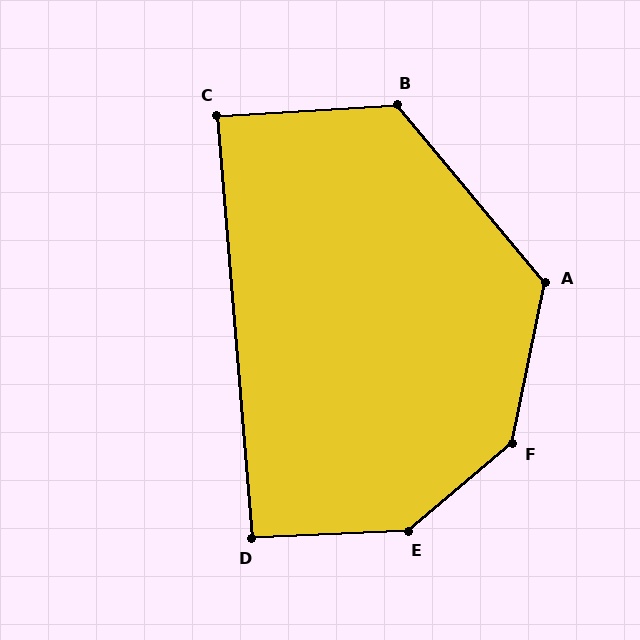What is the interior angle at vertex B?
Approximately 126 degrees (obtuse).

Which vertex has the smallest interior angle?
C, at approximately 89 degrees.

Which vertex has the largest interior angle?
E, at approximately 143 degrees.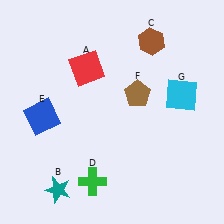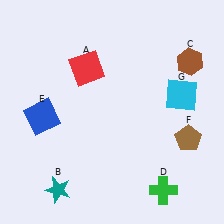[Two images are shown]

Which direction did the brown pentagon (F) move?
The brown pentagon (F) moved right.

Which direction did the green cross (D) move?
The green cross (D) moved right.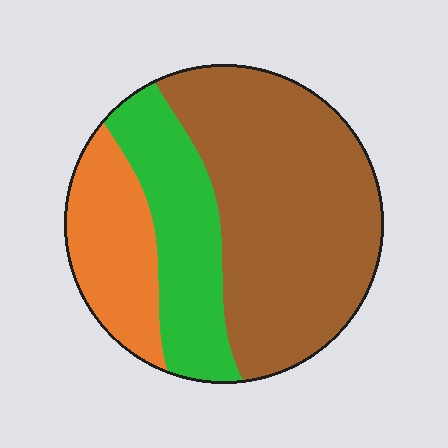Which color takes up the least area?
Orange, at roughly 20%.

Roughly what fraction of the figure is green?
Green covers roughly 25% of the figure.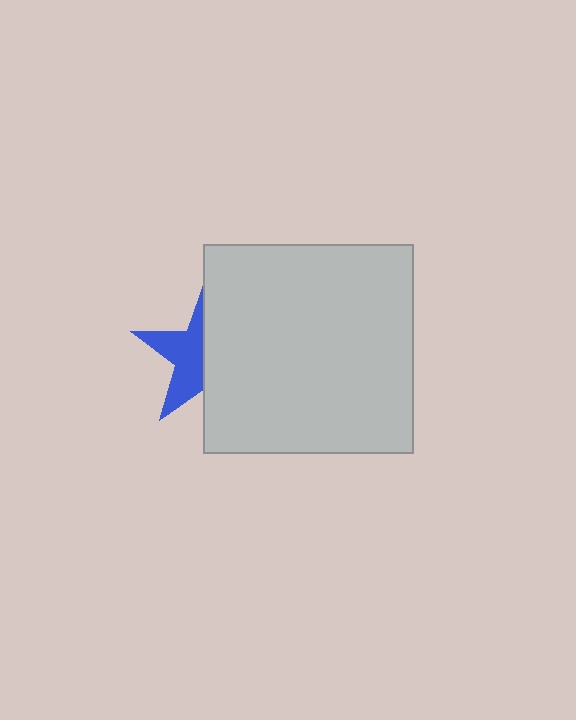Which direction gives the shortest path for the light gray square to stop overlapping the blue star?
Moving right gives the shortest separation.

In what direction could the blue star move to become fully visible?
The blue star could move left. That would shift it out from behind the light gray square entirely.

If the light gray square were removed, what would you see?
You would see the complete blue star.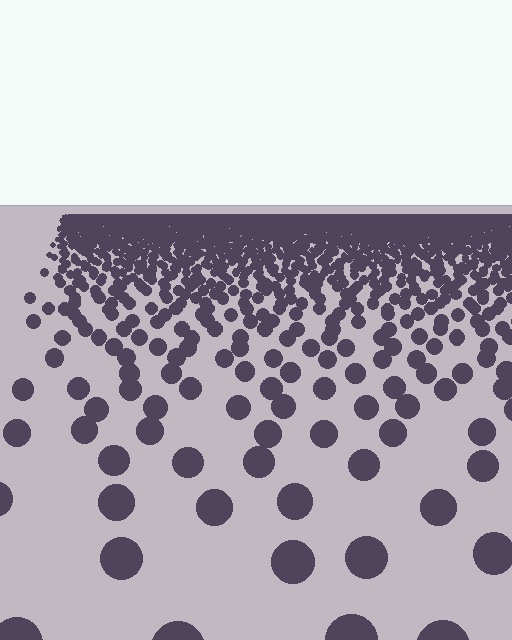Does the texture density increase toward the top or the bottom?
Density increases toward the top.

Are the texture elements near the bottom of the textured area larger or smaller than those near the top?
Larger. Near the bottom, elements are closer to the viewer and appear at a bigger on-screen size.